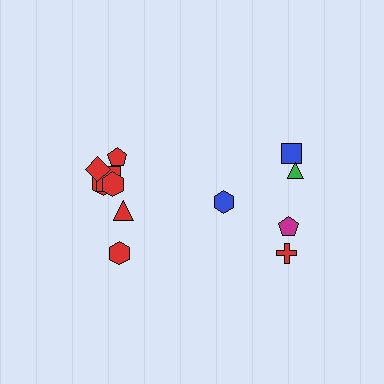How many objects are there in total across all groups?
There are 12 objects.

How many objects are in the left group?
There are 7 objects.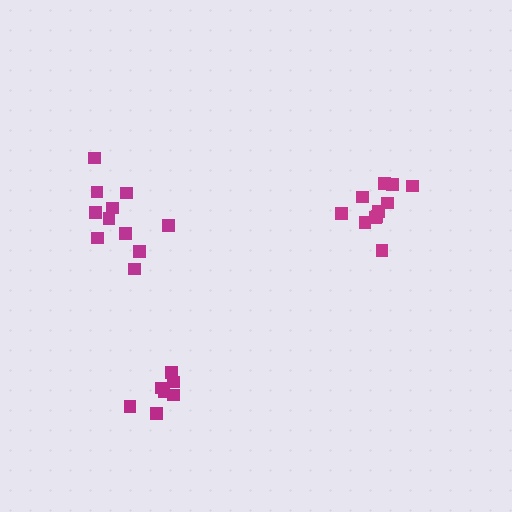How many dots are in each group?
Group 1: 7 dots, Group 2: 11 dots, Group 3: 11 dots (29 total).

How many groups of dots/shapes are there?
There are 3 groups.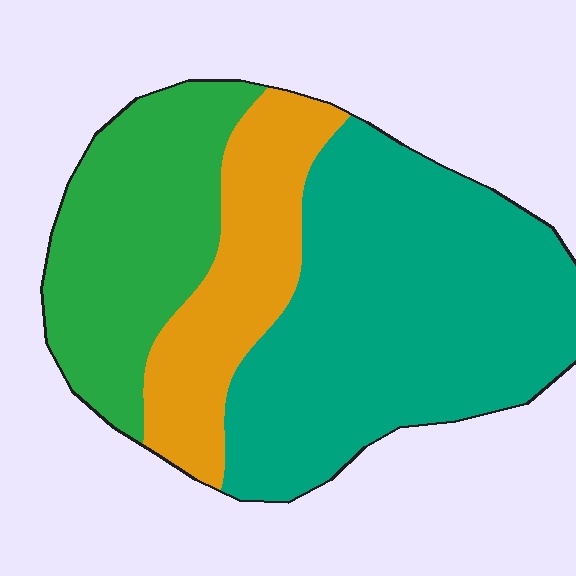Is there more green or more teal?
Teal.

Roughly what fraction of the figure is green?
Green covers about 25% of the figure.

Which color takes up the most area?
Teal, at roughly 50%.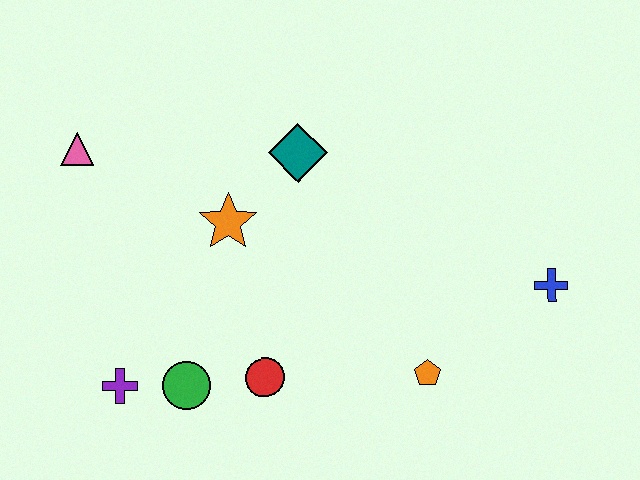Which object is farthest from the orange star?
The blue cross is farthest from the orange star.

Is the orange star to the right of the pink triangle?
Yes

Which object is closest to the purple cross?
The green circle is closest to the purple cross.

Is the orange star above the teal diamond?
No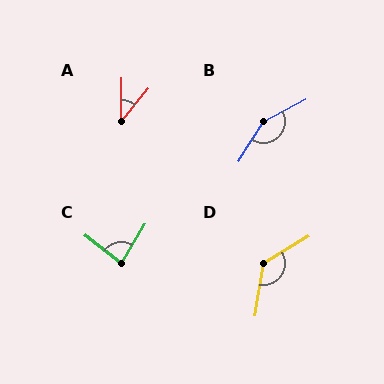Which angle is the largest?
B, at approximately 151 degrees.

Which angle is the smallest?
A, at approximately 39 degrees.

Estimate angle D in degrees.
Approximately 130 degrees.